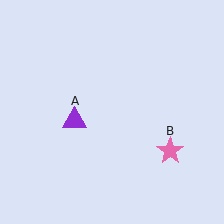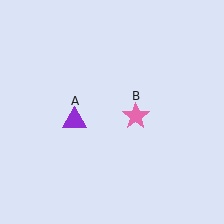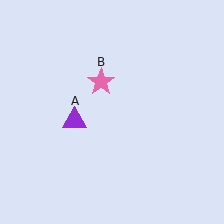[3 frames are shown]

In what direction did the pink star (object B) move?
The pink star (object B) moved up and to the left.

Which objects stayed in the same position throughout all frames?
Purple triangle (object A) remained stationary.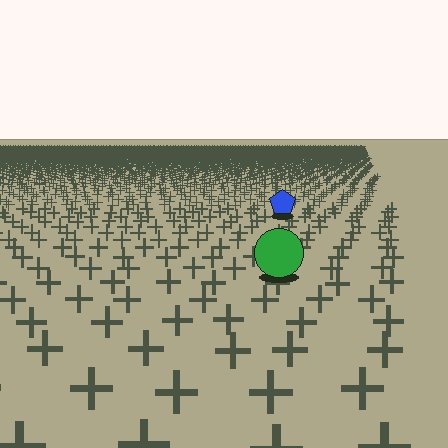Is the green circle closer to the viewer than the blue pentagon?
Yes. The green circle is closer — you can tell from the texture gradient: the ground texture is coarser near it.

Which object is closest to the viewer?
The green circle is closest. The texture marks near it are larger and more spread out.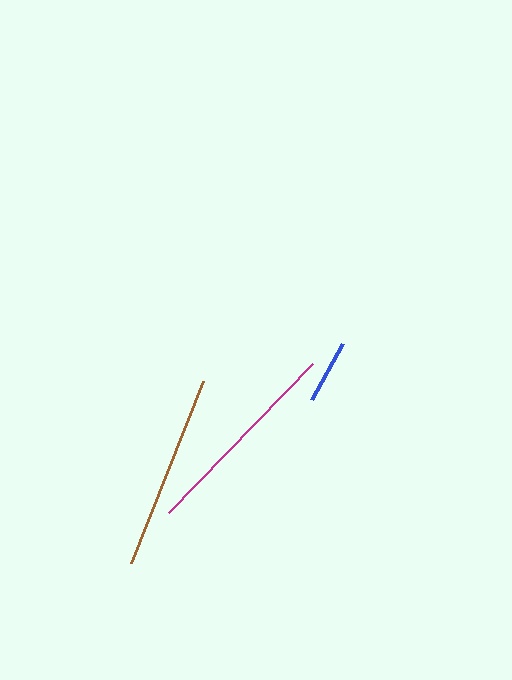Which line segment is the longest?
The magenta line is the longest at approximately 208 pixels.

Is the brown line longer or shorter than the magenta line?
The magenta line is longer than the brown line.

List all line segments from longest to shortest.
From longest to shortest: magenta, brown, blue.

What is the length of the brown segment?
The brown segment is approximately 196 pixels long.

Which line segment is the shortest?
The blue line is the shortest at approximately 64 pixels.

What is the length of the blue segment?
The blue segment is approximately 64 pixels long.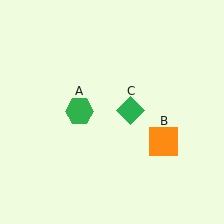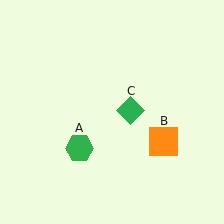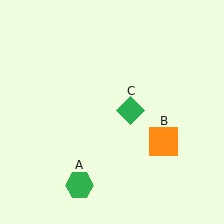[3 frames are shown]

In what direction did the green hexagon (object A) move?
The green hexagon (object A) moved down.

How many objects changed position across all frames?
1 object changed position: green hexagon (object A).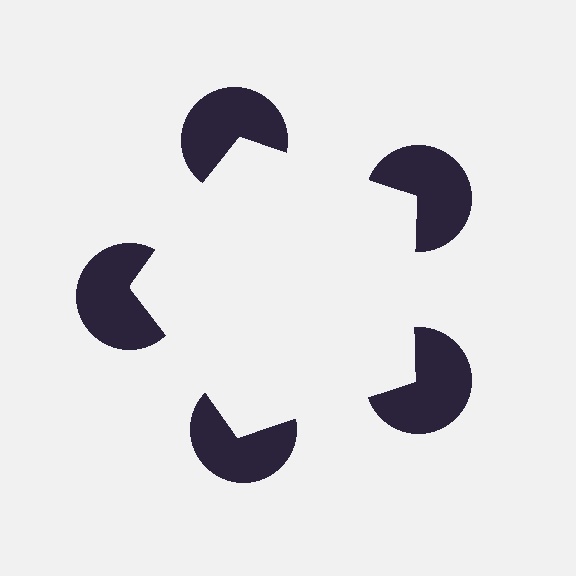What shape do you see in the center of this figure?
An illusory pentagon — its edges are inferred from the aligned wedge cuts in the pac-man discs, not physically drawn.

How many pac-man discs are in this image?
There are 5 — one at each vertex of the illusory pentagon.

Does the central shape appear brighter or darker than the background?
It typically appears slightly brighter than the background, even though no actual brightness change is drawn.